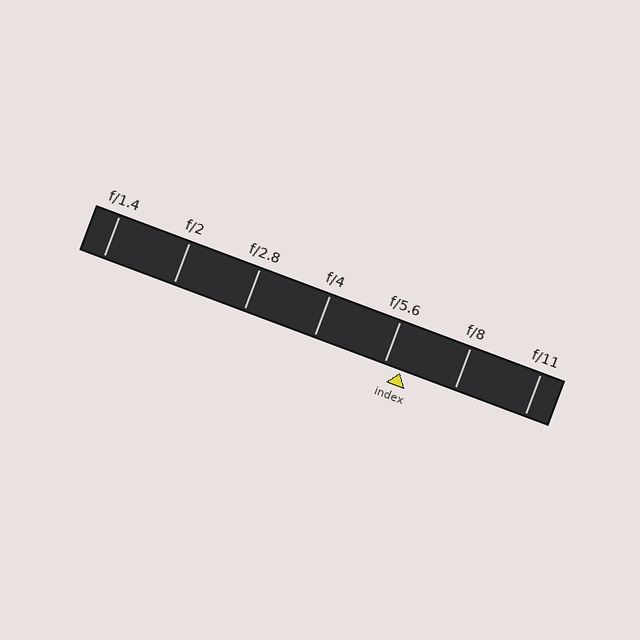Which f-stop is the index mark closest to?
The index mark is closest to f/5.6.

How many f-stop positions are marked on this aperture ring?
There are 7 f-stop positions marked.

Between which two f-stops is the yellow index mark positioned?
The index mark is between f/5.6 and f/8.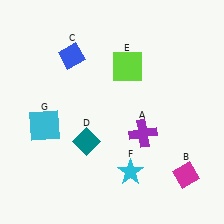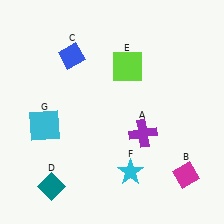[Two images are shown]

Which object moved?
The teal diamond (D) moved down.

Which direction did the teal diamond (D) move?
The teal diamond (D) moved down.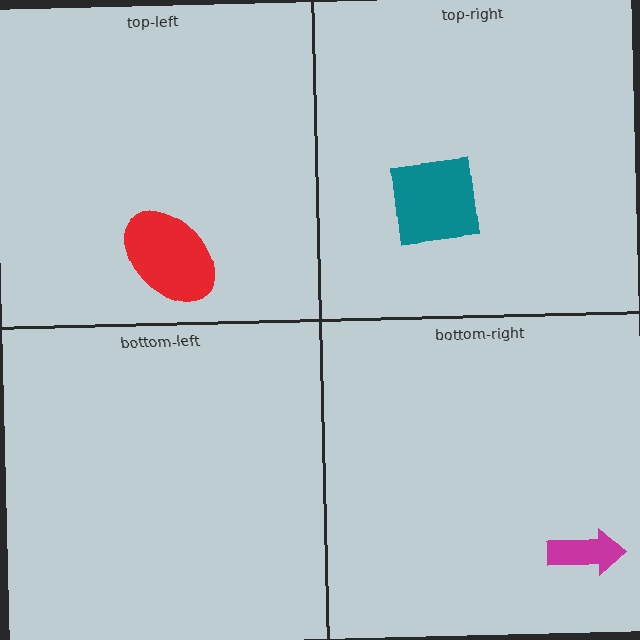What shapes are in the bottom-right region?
The magenta arrow.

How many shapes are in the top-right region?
1.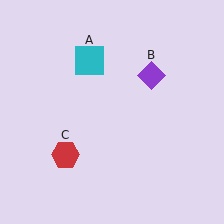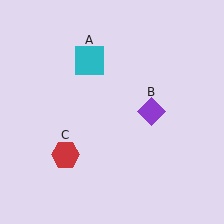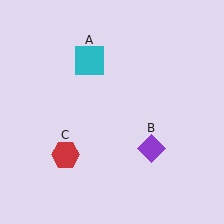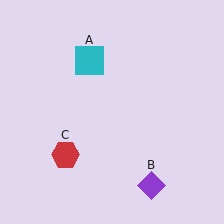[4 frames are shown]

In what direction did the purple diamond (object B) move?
The purple diamond (object B) moved down.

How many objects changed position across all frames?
1 object changed position: purple diamond (object B).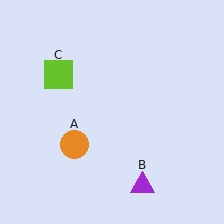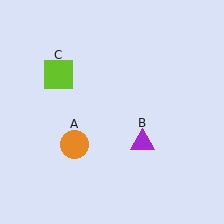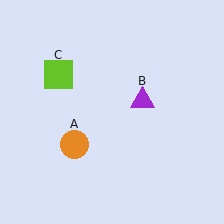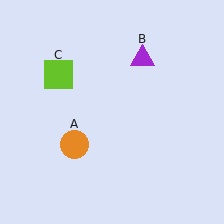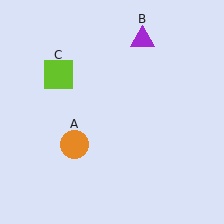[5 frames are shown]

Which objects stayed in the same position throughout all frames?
Orange circle (object A) and lime square (object C) remained stationary.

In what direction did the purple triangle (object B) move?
The purple triangle (object B) moved up.